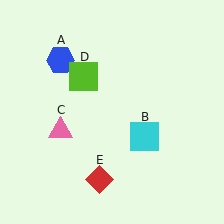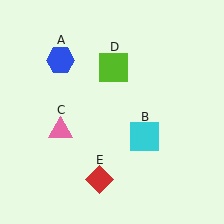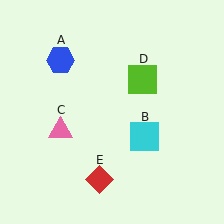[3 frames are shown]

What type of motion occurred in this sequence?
The lime square (object D) rotated clockwise around the center of the scene.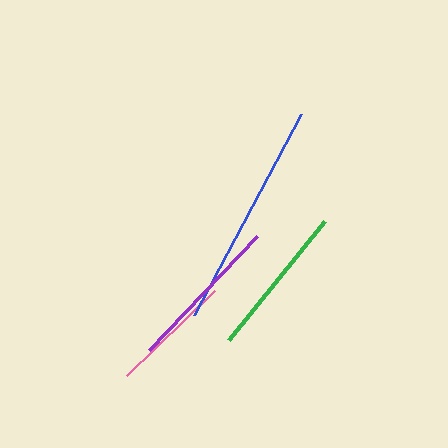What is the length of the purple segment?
The purple segment is approximately 158 pixels long.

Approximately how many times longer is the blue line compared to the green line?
The blue line is approximately 1.5 times the length of the green line.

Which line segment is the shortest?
The pink line is the shortest at approximately 122 pixels.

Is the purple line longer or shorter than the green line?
The purple line is longer than the green line.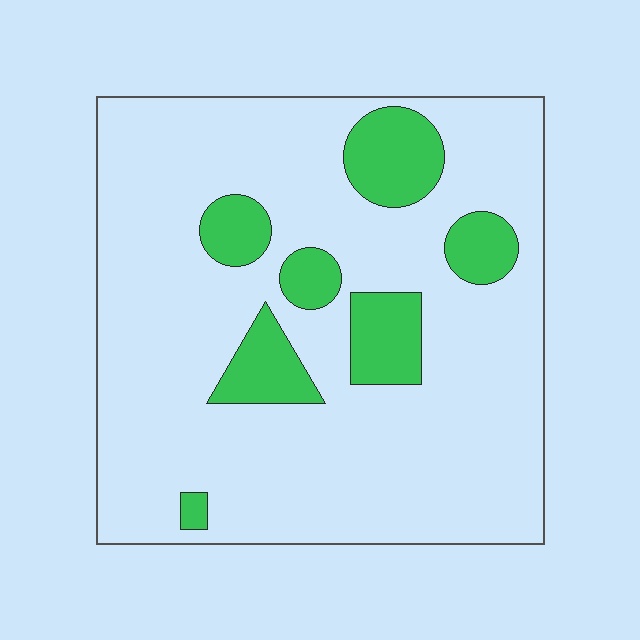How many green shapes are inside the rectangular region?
7.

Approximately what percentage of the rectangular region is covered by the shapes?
Approximately 15%.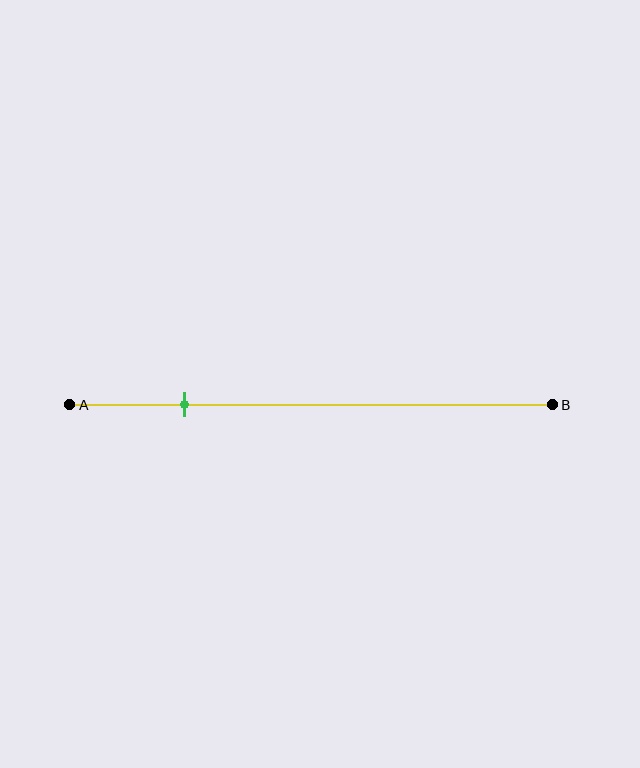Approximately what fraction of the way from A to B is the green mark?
The green mark is approximately 25% of the way from A to B.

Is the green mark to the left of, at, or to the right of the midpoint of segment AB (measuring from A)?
The green mark is to the left of the midpoint of segment AB.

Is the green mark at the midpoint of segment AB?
No, the mark is at about 25% from A, not at the 50% midpoint.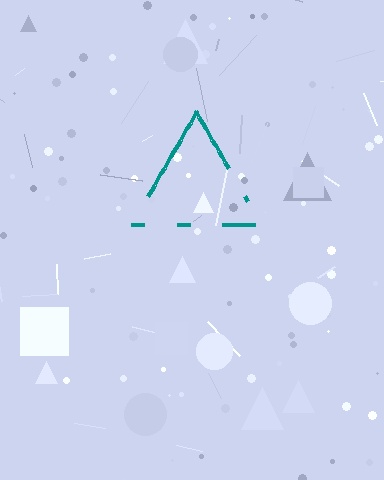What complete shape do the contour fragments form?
The contour fragments form a triangle.